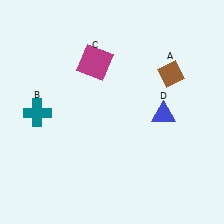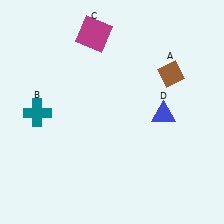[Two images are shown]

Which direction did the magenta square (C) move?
The magenta square (C) moved up.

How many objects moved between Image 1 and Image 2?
1 object moved between the two images.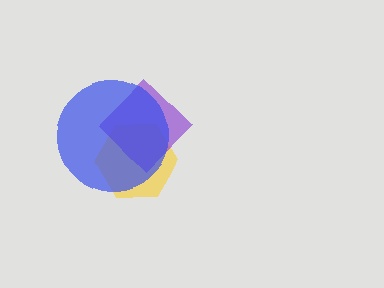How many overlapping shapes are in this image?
There are 3 overlapping shapes in the image.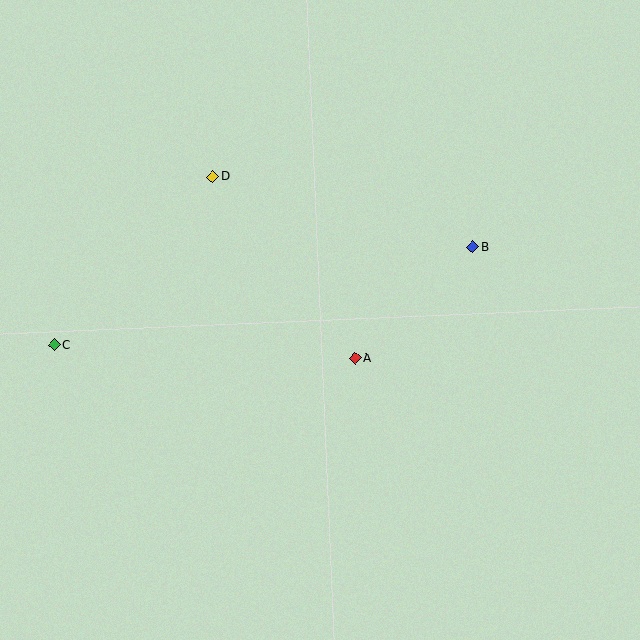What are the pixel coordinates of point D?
Point D is at (212, 177).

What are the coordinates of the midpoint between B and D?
The midpoint between B and D is at (343, 212).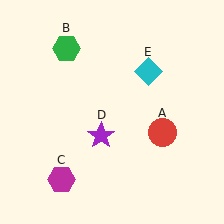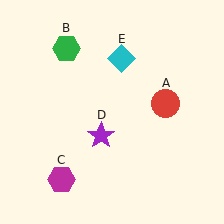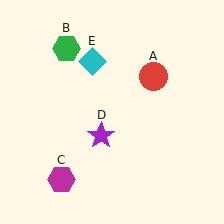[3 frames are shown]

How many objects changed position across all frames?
2 objects changed position: red circle (object A), cyan diamond (object E).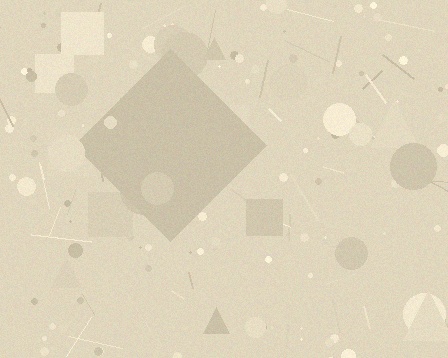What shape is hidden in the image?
A diamond is hidden in the image.